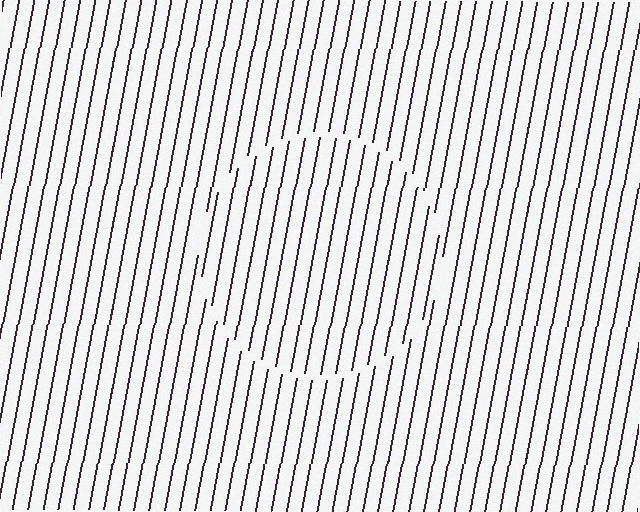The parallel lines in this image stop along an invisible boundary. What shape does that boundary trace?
An illusory circle. The interior of the shape contains the same grating, shifted by half a period — the contour is defined by the phase discontinuity where line-ends from the inner and outer gratings abut.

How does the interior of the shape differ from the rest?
The interior of the shape contains the same grating, shifted by half a period — the contour is defined by the phase discontinuity where line-ends from the inner and outer gratings abut.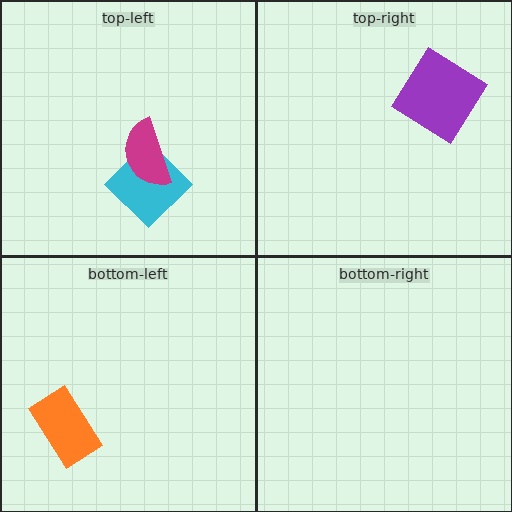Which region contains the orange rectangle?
The bottom-left region.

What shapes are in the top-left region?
The cyan diamond, the magenta semicircle.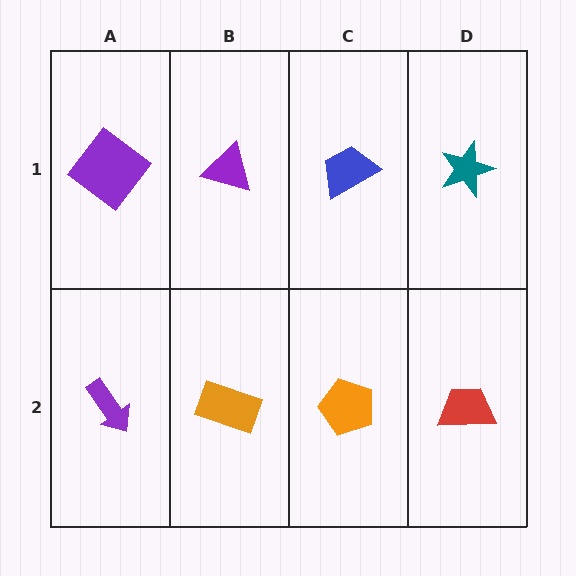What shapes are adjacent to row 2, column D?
A teal star (row 1, column D), an orange pentagon (row 2, column C).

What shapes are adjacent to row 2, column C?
A blue trapezoid (row 1, column C), an orange rectangle (row 2, column B), a red trapezoid (row 2, column D).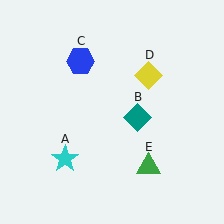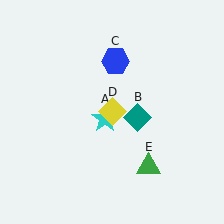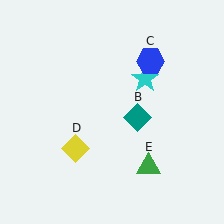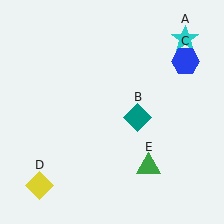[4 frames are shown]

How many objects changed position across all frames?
3 objects changed position: cyan star (object A), blue hexagon (object C), yellow diamond (object D).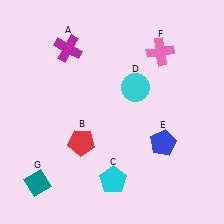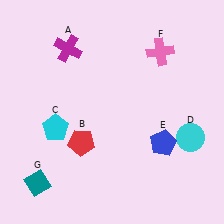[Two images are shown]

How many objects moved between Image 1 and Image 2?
2 objects moved between the two images.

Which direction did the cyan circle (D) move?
The cyan circle (D) moved right.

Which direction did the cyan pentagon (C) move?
The cyan pentagon (C) moved left.